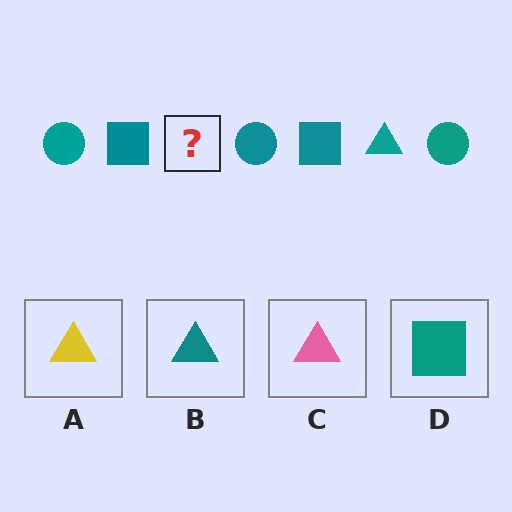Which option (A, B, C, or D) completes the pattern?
B.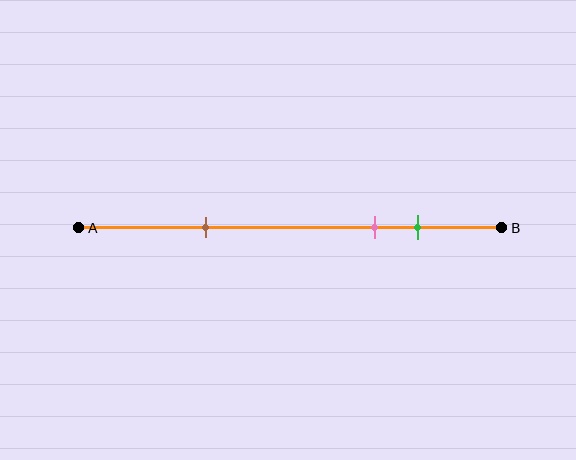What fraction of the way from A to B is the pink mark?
The pink mark is approximately 70% (0.7) of the way from A to B.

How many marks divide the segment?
There are 3 marks dividing the segment.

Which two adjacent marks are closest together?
The pink and green marks are the closest adjacent pair.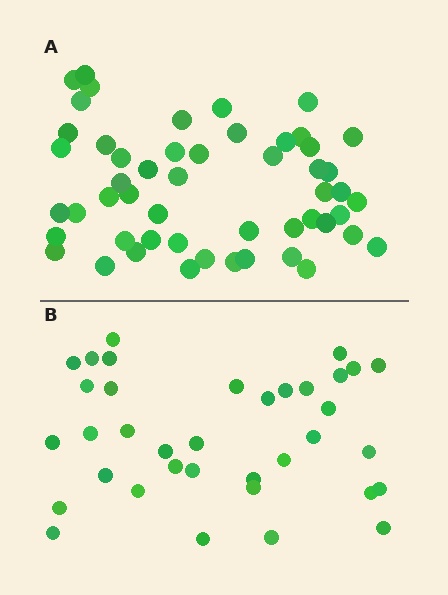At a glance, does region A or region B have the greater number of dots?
Region A (the top region) has more dots.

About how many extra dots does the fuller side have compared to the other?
Region A has approximately 15 more dots than region B.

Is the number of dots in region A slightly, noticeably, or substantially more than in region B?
Region A has noticeably more, but not dramatically so. The ratio is roughly 1.4 to 1.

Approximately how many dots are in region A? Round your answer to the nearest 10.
About 50 dots. (The exact count is 52, which rounds to 50.)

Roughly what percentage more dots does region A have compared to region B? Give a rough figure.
About 45% more.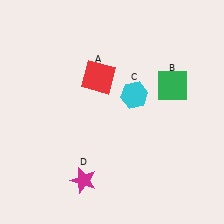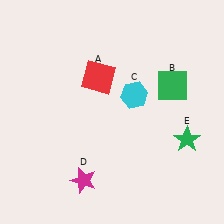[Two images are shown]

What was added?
A green star (E) was added in Image 2.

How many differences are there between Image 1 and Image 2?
There is 1 difference between the two images.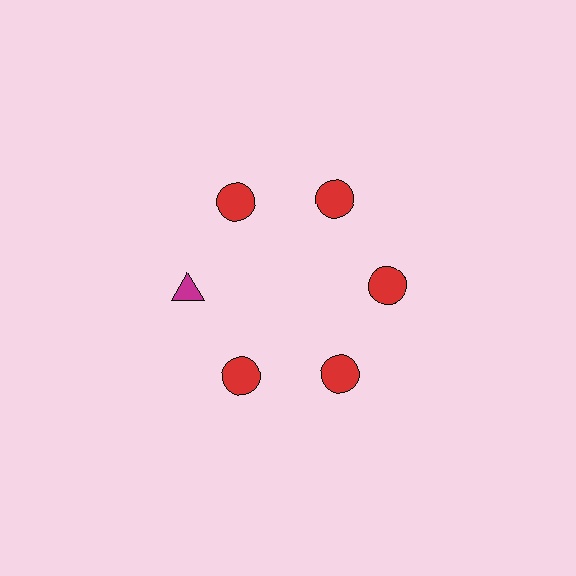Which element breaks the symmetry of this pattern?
The magenta triangle at roughly the 9 o'clock position breaks the symmetry. All other shapes are red circles.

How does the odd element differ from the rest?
It differs in both color (magenta instead of red) and shape (triangle instead of circle).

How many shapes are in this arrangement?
There are 6 shapes arranged in a ring pattern.